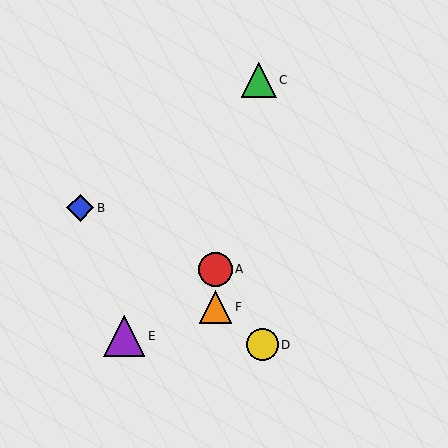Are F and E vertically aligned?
No, F is at x≈215 and E is at x≈124.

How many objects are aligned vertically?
2 objects (A, F) are aligned vertically.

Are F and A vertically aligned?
Yes, both are at x≈215.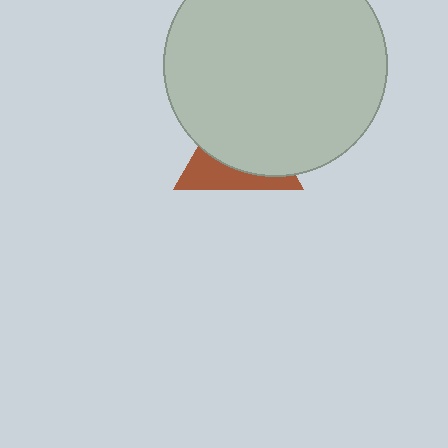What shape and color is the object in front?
The object in front is a light gray circle.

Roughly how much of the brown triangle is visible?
A small part of it is visible (roughly 35%).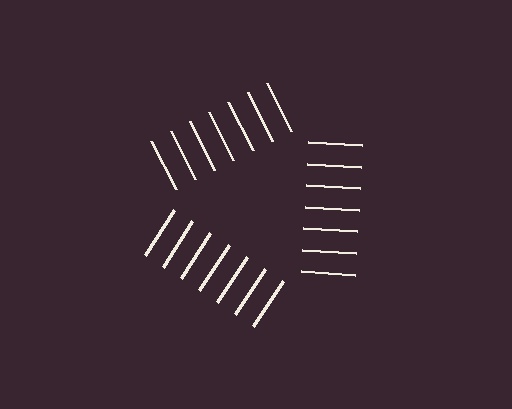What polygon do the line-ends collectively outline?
An illusory triangle — the line segments terminate on its edges but no continuous stroke is drawn.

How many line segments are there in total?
21 — 7 along each of the 3 edges.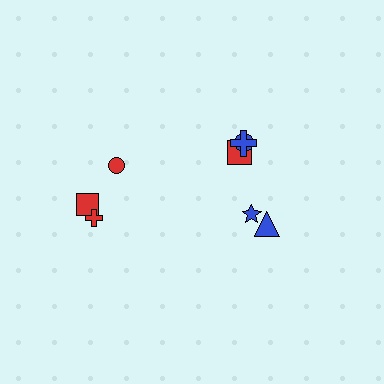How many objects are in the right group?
There are 5 objects.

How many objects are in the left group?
There are 3 objects.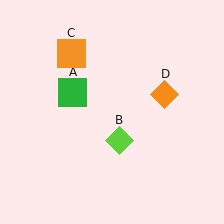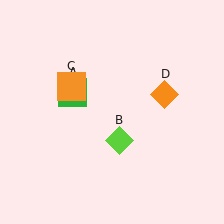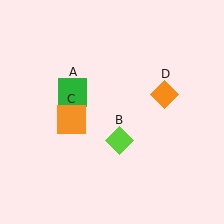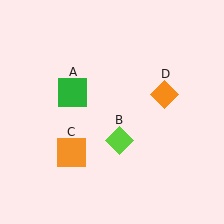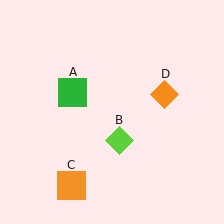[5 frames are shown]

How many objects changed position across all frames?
1 object changed position: orange square (object C).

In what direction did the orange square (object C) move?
The orange square (object C) moved down.